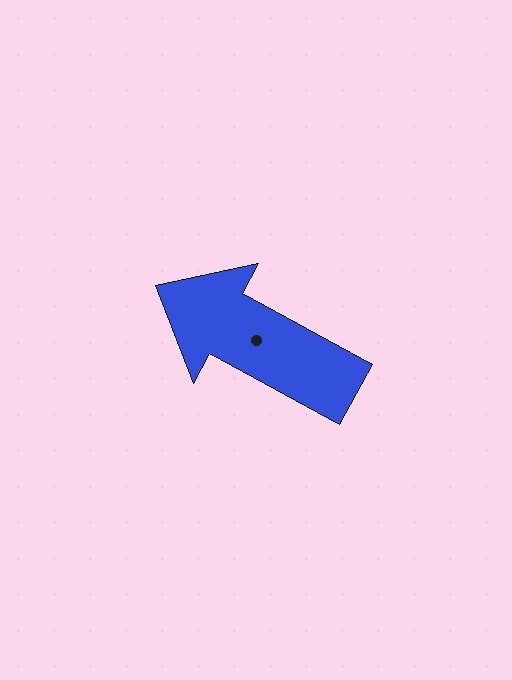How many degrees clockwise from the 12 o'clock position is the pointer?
Approximately 299 degrees.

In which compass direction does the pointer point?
Northwest.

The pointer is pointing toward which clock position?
Roughly 10 o'clock.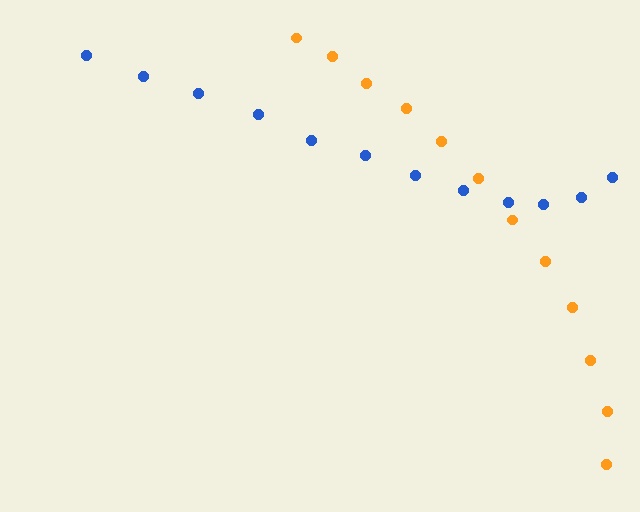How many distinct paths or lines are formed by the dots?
There are 2 distinct paths.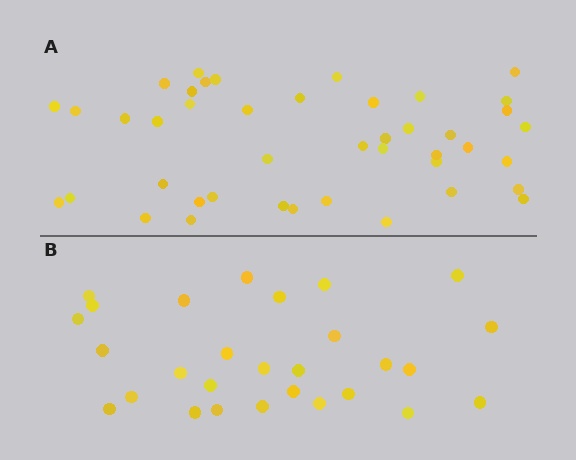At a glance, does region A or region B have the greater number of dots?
Region A (the top region) has more dots.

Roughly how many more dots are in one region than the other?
Region A has approximately 15 more dots than region B.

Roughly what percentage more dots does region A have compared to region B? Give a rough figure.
About 55% more.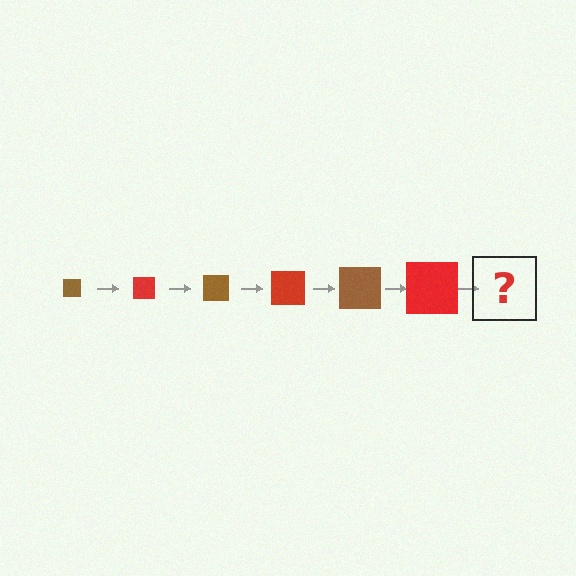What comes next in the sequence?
The next element should be a brown square, larger than the previous one.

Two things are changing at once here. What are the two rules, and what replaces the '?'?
The two rules are that the square grows larger each step and the color cycles through brown and red. The '?' should be a brown square, larger than the previous one.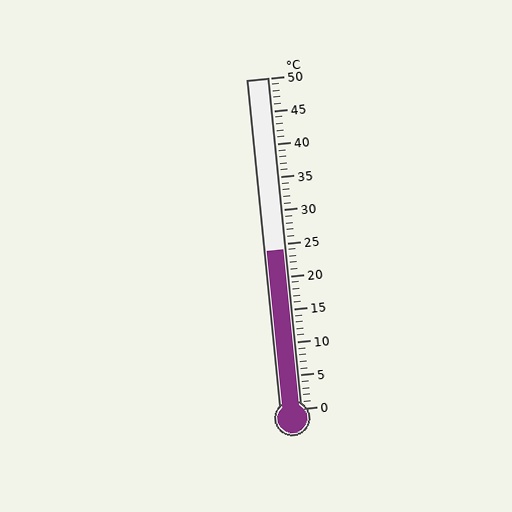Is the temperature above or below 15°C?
The temperature is above 15°C.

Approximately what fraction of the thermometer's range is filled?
The thermometer is filled to approximately 50% of its range.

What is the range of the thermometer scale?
The thermometer scale ranges from 0°C to 50°C.